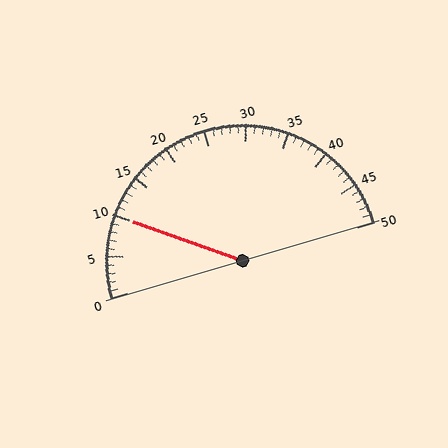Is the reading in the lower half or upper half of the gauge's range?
The reading is in the lower half of the range (0 to 50).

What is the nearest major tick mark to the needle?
The nearest major tick mark is 10.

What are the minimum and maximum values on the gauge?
The gauge ranges from 0 to 50.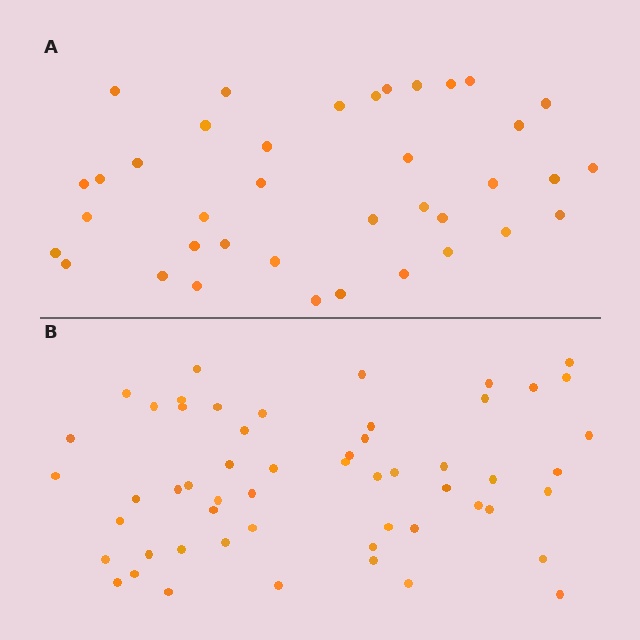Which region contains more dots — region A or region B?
Region B (the bottom region) has more dots.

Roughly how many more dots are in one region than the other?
Region B has approximately 15 more dots than region A.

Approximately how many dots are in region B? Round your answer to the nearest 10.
About 60 dots. (The exact count is 55, which rounds to 60.)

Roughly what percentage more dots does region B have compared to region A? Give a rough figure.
About 45% more.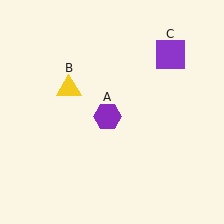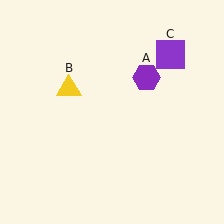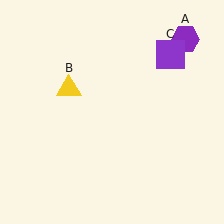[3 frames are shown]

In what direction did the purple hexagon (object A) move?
The purple hexagon (object A) moved up and to the right.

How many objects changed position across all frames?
1 object changed position: purple hexagon (object A).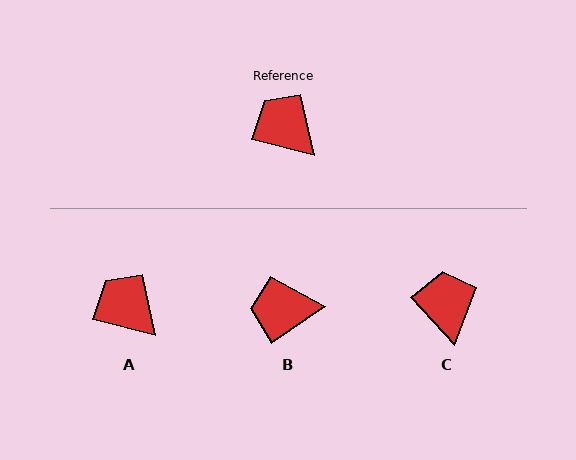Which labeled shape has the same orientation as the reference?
A.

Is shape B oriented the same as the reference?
No, it is off by about 49 degrees.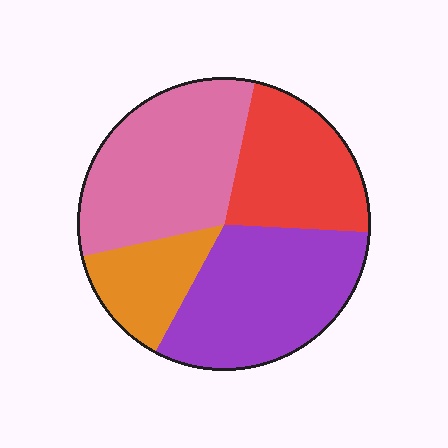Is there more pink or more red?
Pink.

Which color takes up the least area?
Orange, at roughly 15%.